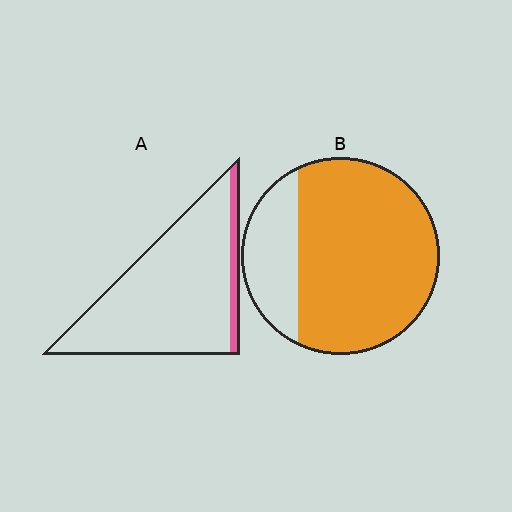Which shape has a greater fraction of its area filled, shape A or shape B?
Shape B.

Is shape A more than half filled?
No.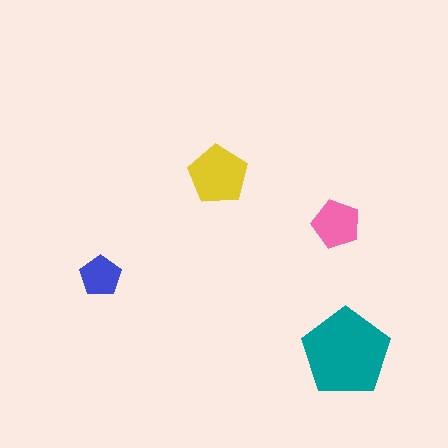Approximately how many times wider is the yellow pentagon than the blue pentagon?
About 1.5 times wider.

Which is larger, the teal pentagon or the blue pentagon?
The teal one.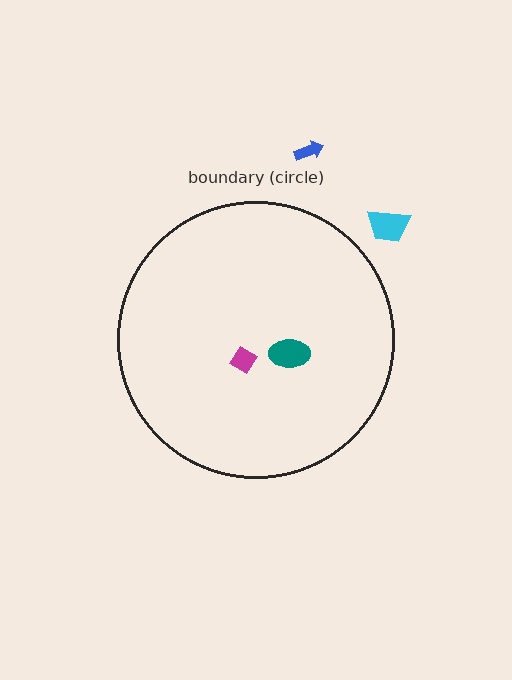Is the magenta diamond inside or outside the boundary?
Inside.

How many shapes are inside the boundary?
2 inside, 2 outside.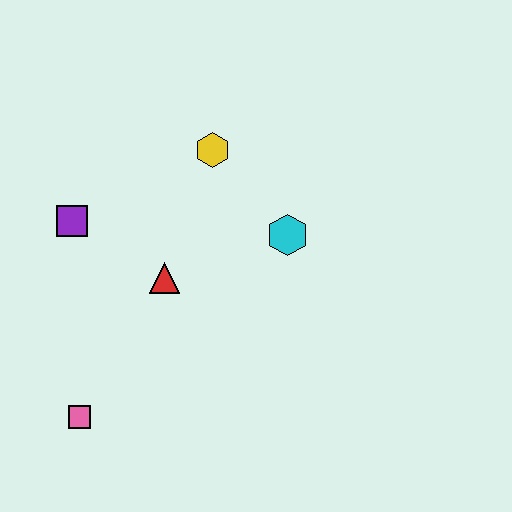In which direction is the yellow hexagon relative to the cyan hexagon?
The yellow hexagon is above the cyan hexagon.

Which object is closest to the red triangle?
The purple square is closest to the red triangle.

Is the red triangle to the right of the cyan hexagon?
No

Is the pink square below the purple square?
Yes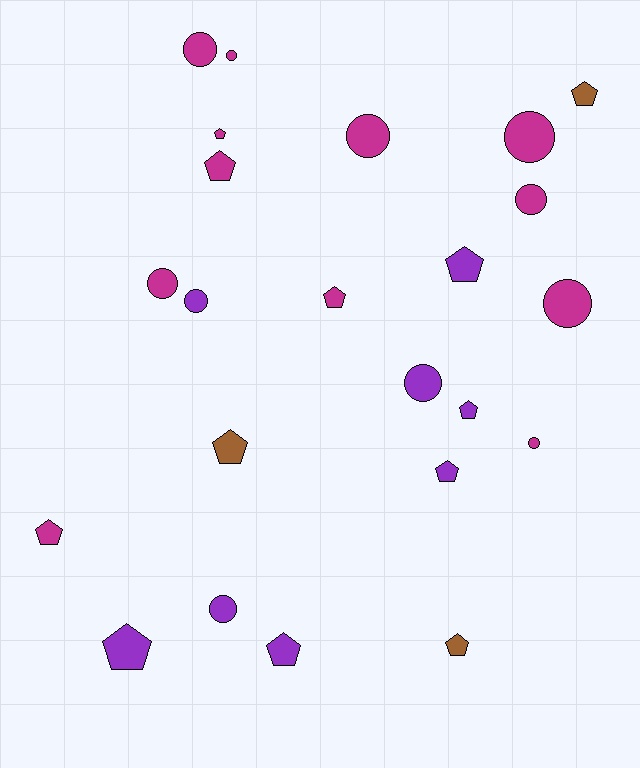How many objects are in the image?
There are 23 objects.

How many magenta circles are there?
There are 8 magenta circles.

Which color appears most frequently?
Magenta, with 12 objects.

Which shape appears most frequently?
Pentagon, with 12 objects.